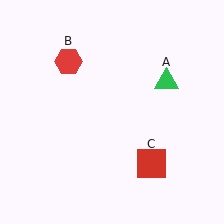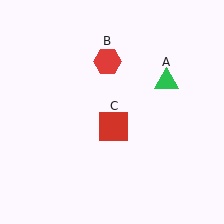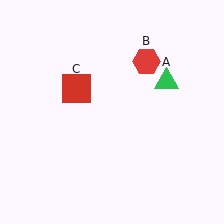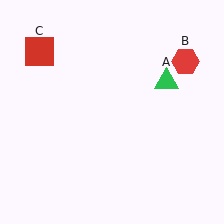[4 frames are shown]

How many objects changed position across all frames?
2 objects changed position: red hexagon (object B), red square (object C).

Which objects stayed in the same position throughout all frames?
Green triangle (object A) remained stationary.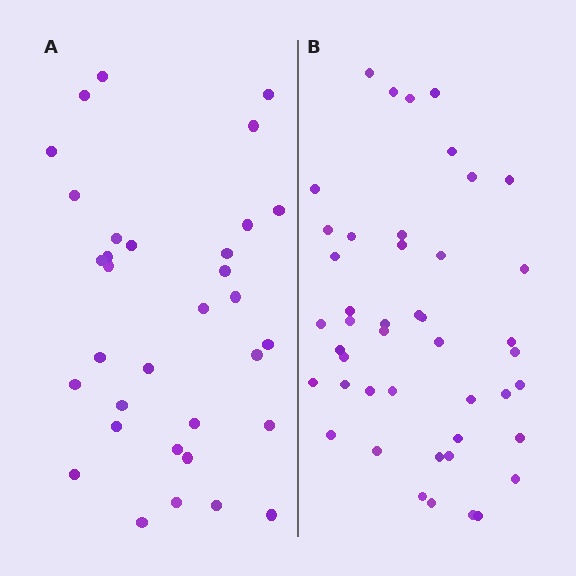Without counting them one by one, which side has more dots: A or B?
Region B (the right region) has more dots.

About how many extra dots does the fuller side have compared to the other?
Region B has roughly 12 or so more dots than region A.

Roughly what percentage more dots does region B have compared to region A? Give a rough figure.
About 35% more.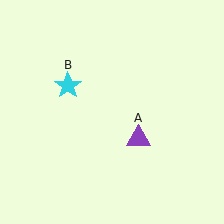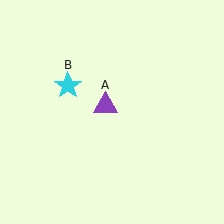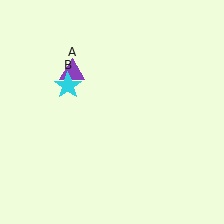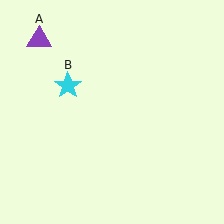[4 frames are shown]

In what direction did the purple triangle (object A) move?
The purple triangle (object A) moved up and to the left.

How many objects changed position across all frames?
1 object changed position: purple triangle (object A).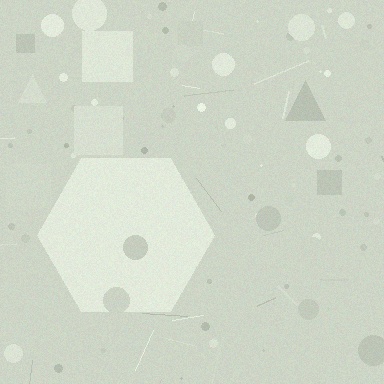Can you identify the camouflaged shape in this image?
The camouflaged shape is a hexagon.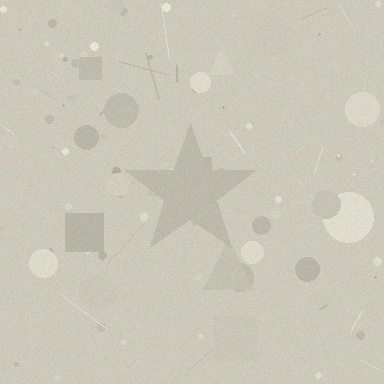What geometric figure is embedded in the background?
A star is embedded in the background.